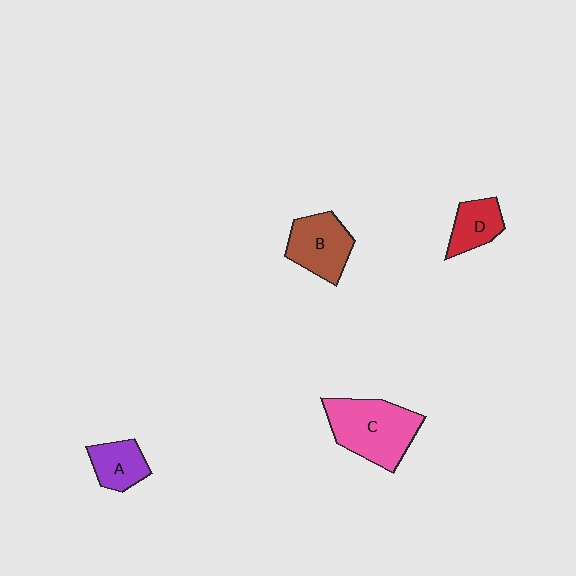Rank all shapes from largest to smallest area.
From largest to smallest: C (pink), B (brown), A (purple), D (red).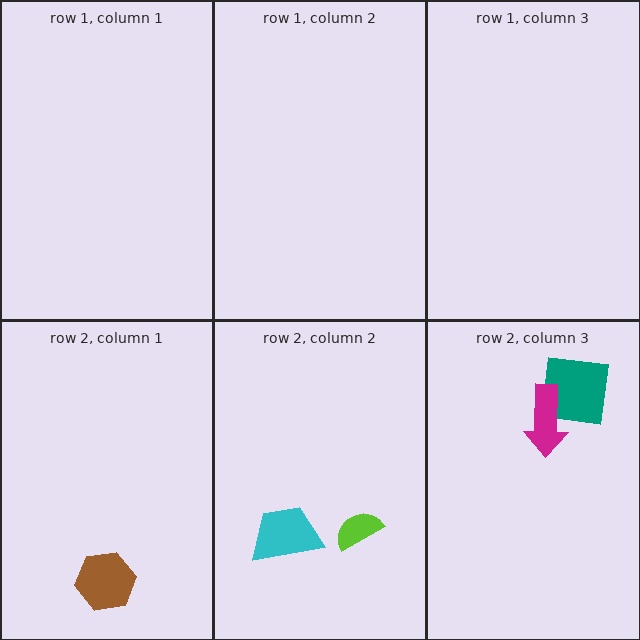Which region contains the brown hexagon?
The row 2, column 1 region.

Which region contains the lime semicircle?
The row 2, column 2 region.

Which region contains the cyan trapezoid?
The row 2, column 2 region.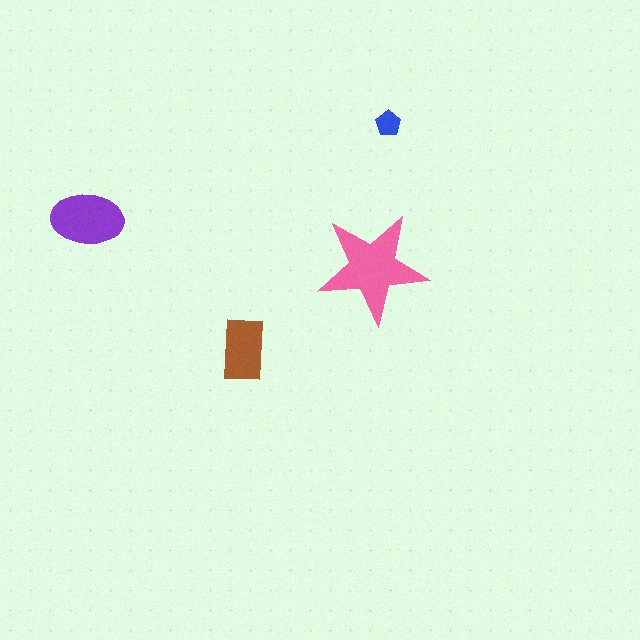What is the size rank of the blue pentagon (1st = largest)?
4th.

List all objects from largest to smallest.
The pink star, the purple ellipse, the brown rectangle, the blue pentagon.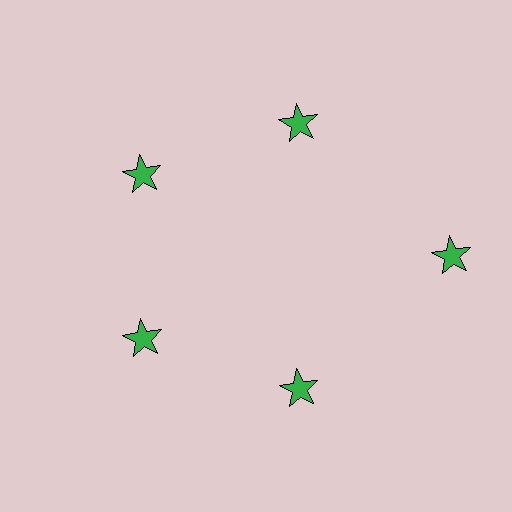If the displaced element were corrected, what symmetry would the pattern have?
It would have 5-fold rotational symmetry — the pattern would map onto itself every 72 degrees.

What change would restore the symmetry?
The symmetry would be restored by moving it inward, back onto the ring so that all 5 stars sit at equal angles and equal distance from the center.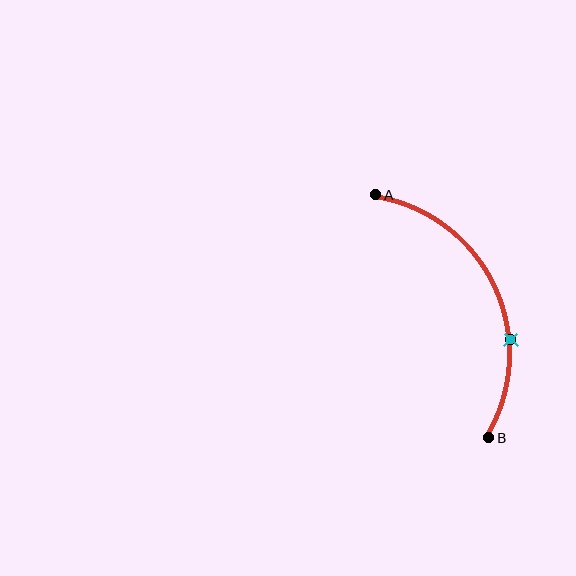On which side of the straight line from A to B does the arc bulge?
The arc bulges to the right of the straight line connecting A and B.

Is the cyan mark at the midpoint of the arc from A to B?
No. The cyan mark lies on the arc but is closer to endpoint B. The arc midpoint would be at the point on the curve equidistant along the arc from both A and B.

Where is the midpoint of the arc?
The arc midpoint is the point on the curve farthest from the straight line joining A and B. It sits to the right of that line.